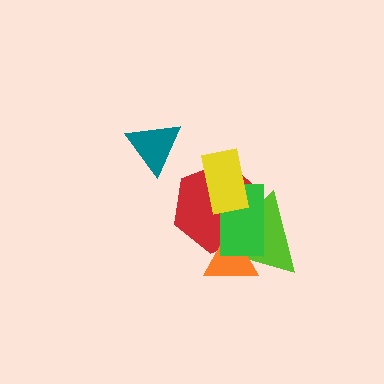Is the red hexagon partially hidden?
Yes, it is partially covered by another shape.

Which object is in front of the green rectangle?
The yellow rectangle is in front of the green rectangle.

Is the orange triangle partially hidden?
Yes, it is partially covered by another shape.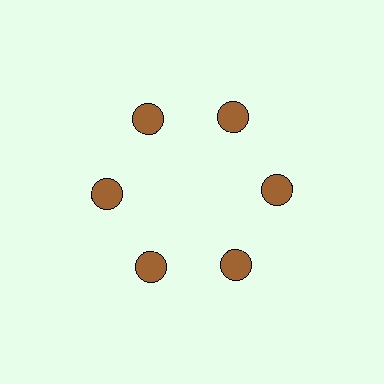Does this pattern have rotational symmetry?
Yes, this pattern has 6-fold rotational symmetry. It looks the same after rotating 60 degrees around the center.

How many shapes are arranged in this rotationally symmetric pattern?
There are 6 shapes, arranged in 6 groups of 1.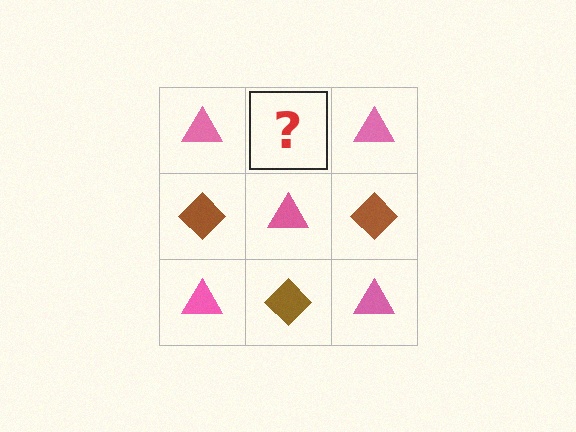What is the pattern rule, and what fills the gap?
The rule is that it alternates pink triangle and brown diamond in a checkerboard pattern. The gap should be filled with a brown diamond.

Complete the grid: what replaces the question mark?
The question mark should be replaced with a brown diamond.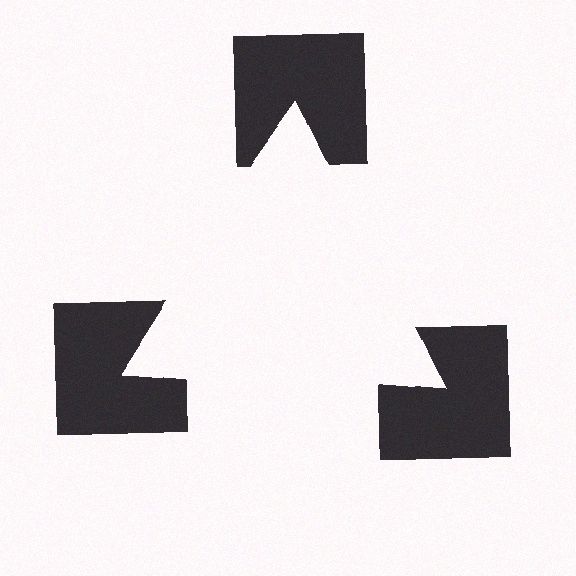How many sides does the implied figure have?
3 sides.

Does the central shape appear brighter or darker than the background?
It typically appears slightly brighter than the background, even though no actual brightness change is drawn.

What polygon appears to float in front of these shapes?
An illusory triangle — its edges are inferred from the aligned wedge cuts in the notched squares, not physically drawn.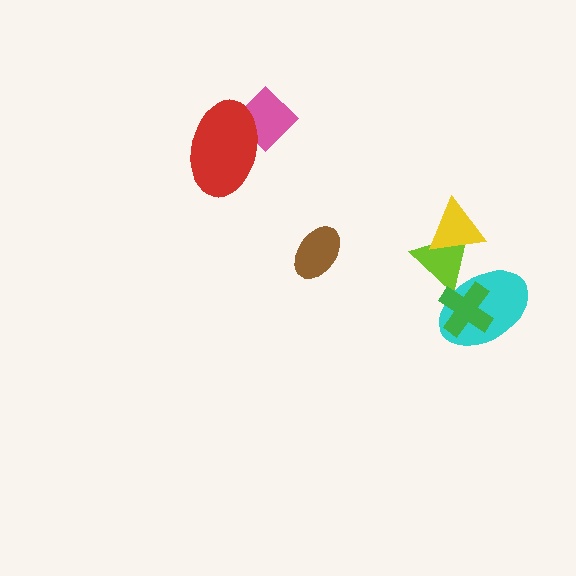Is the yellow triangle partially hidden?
No, no other shape covers it.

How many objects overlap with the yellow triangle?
1 object overlaps with the yellow triangle.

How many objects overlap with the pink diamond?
1 object overlaps with the pink diamond.